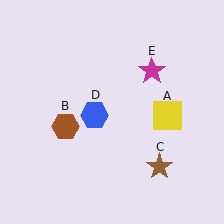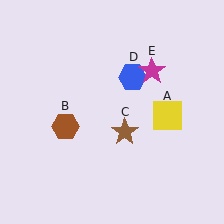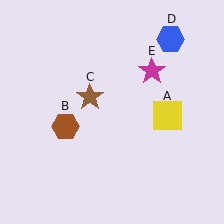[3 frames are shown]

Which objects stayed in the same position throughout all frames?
Yellow square (object A) and brown hexagon (object B) and magenta star (object E) remained stationary.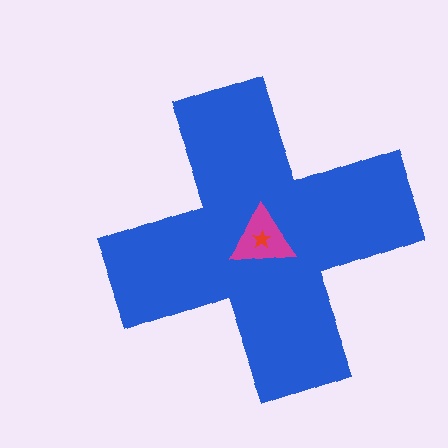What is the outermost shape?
The blue cross.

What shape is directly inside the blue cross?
The magenta triangle.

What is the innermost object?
The red star.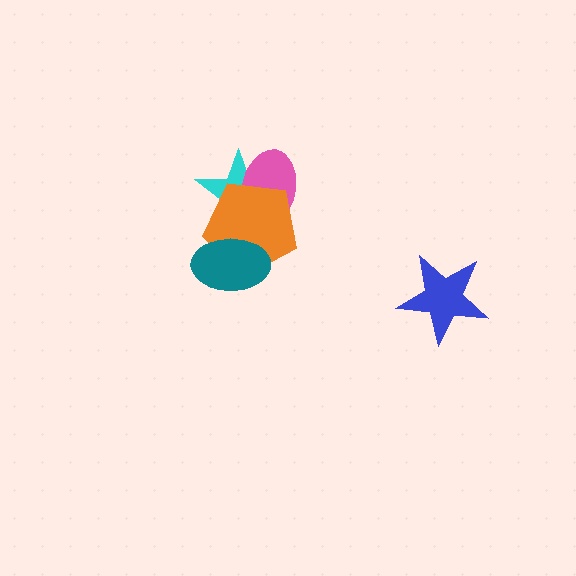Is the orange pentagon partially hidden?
Yes, it is partially covered by another shape.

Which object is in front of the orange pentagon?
The teal ellipse is in front of the orange pentagon.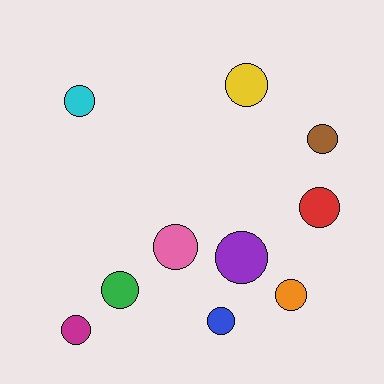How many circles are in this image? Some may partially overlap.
There are 10 circles.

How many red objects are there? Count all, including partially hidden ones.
There is 1 red object.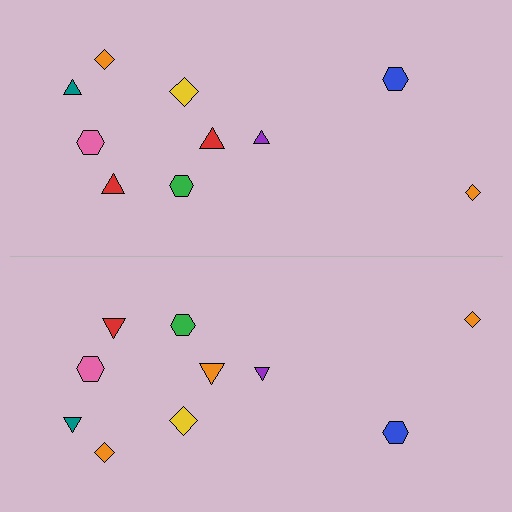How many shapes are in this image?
There are 20 shapes in this image.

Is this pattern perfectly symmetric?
No, the pattern is not perfectly symmetric. The orange triangle on the bottom side breaks the symmetry — its mirror counterpart is red.